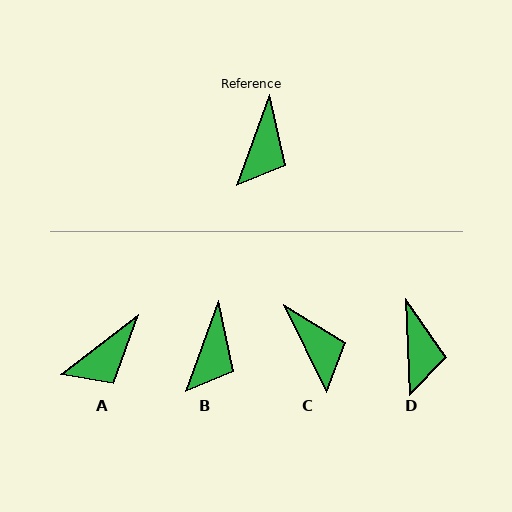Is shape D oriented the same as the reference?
No, it is off by about 22 degrees.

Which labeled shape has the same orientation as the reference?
B.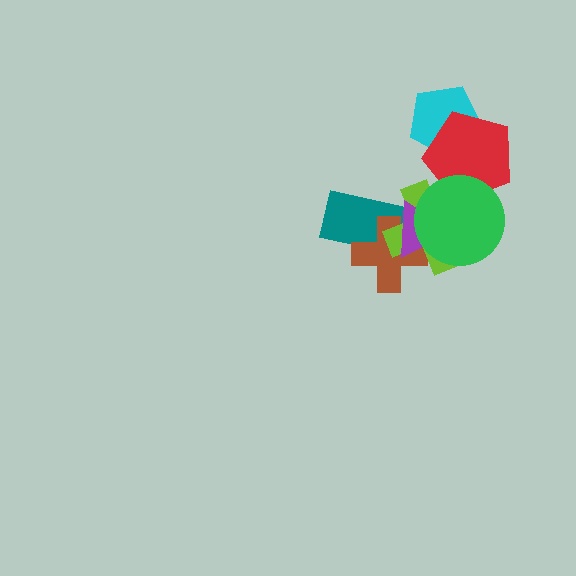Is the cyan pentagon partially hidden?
Yes, it is partially covered by another shape.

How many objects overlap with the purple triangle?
4 objects overlap with the purple triangle.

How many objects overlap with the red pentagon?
3 objects overlap with the red pentagon.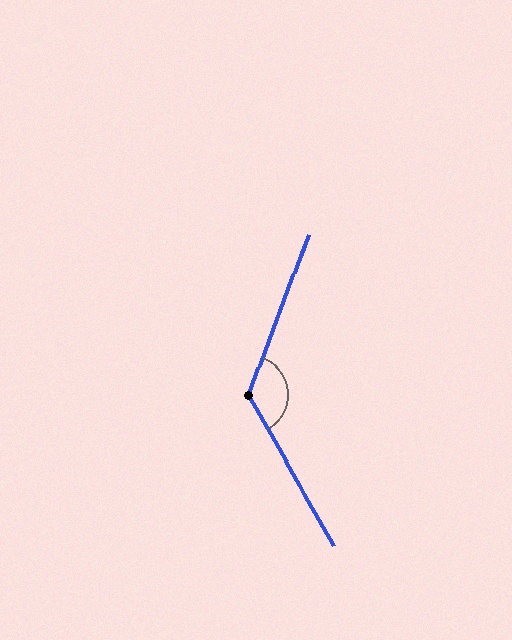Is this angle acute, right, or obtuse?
It is obtuse.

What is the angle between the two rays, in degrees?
Approximately 130 degrees.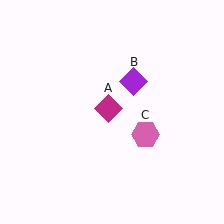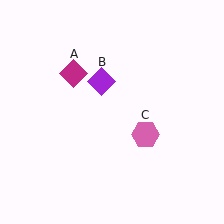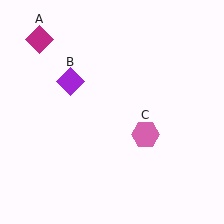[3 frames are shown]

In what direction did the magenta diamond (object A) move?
The magenta diamond (object A) moved up and to the left.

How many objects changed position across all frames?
2 objects changed position: magenta diamond (object A), purple diamond (object B).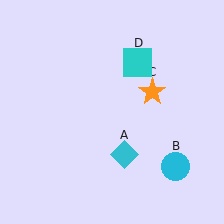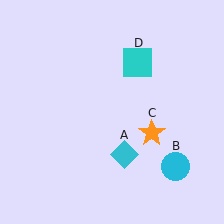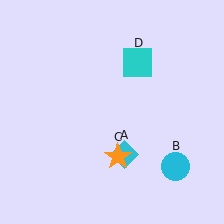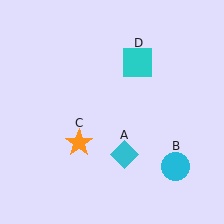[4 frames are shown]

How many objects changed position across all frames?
1 object changed position: orange star (object C).